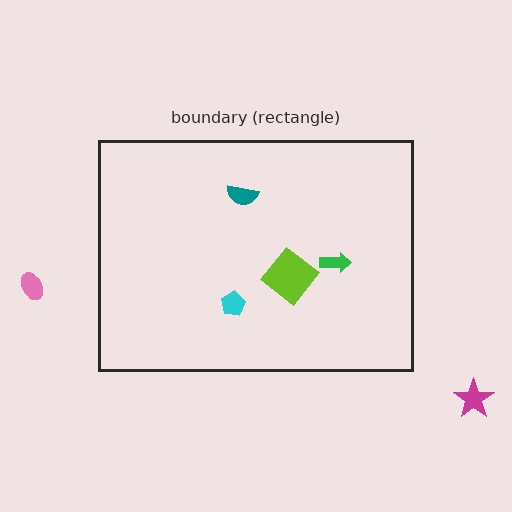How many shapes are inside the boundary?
4 inside, 2 outside.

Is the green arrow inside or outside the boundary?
Inside.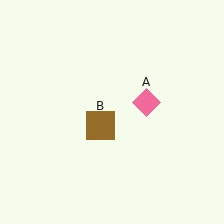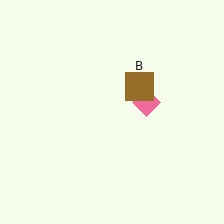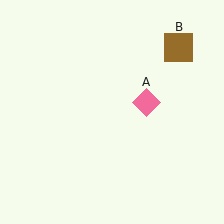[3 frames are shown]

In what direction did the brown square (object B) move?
The brown square (object B) moved up and to the right.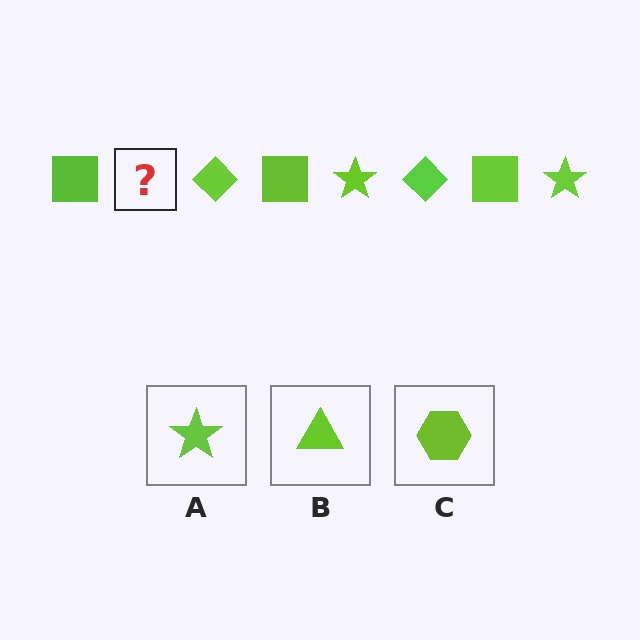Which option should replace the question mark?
Option A.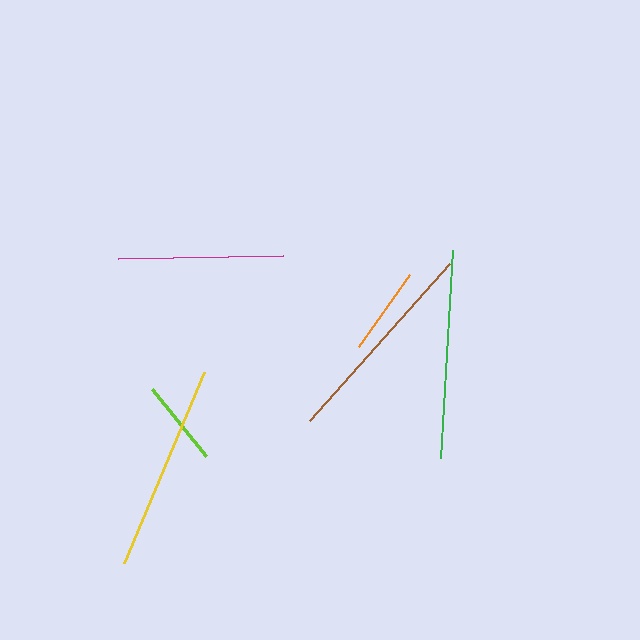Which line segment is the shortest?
The lime line is the shortest at approximately 86 pixels.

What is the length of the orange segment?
The orange segment is approximately 88 pixels long.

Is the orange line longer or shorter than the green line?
The green line is longer than the orange line.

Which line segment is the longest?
The brown line is the longest at approximately 210 pixels.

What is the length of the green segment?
The green segment is approximately 208 pixels long.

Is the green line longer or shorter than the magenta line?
The green line is longer than the magenta line.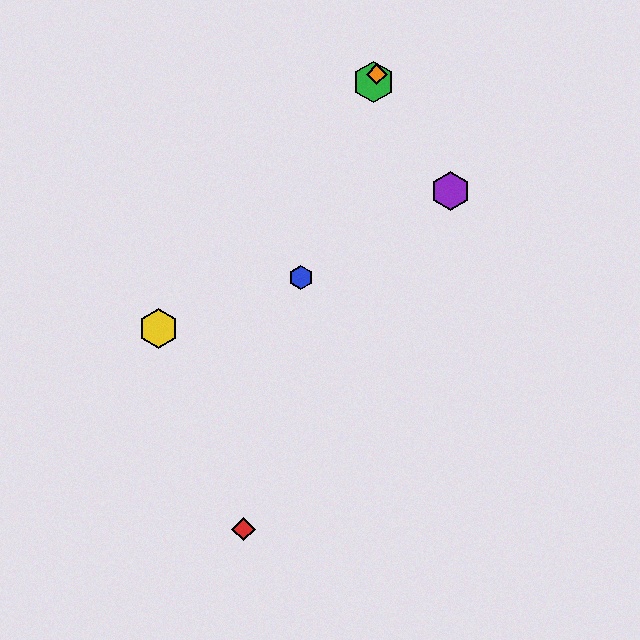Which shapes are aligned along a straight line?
The blue hexagon, the green hexagon, the orange diamond are aligned along a straight line.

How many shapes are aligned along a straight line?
3 shapes (the blue hexagon, the green hexagon, the orange diamond) are aligned along a straight line.